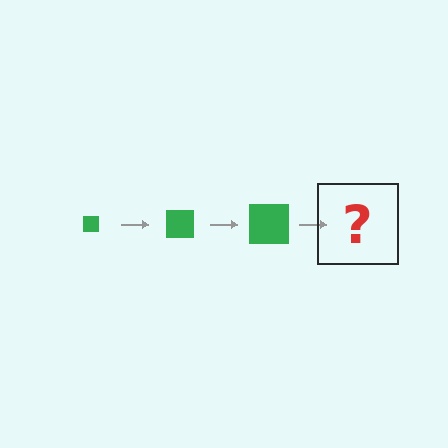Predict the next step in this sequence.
The next step is a green square, larger than the previous one.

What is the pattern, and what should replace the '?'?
The pattern is that the square gets progressively larger each step. The '?' should be a green square, larger than the previous one.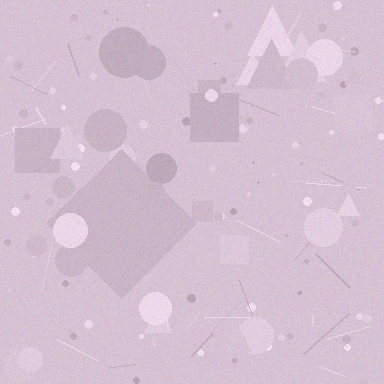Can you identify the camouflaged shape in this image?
The camouflaged shape is a diamond.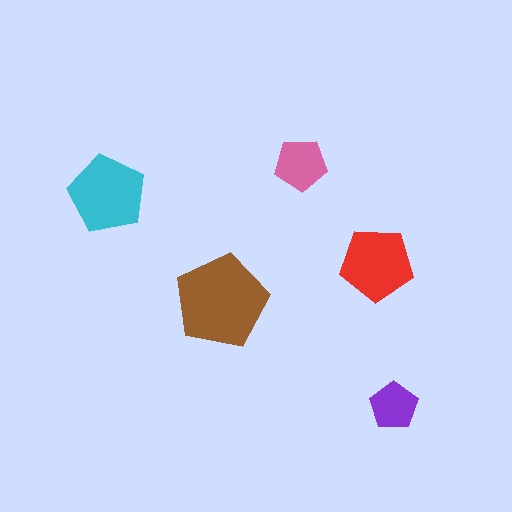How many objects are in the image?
There are 5 objects in the image.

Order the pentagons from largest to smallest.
the brown one, the cyan one, the red one, the pink one, the purple one.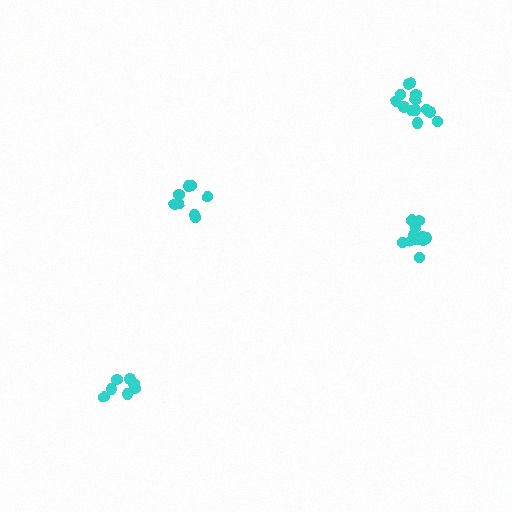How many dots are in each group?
Group 1: 7 dots, Group 2: 12 dots, Group 3: 8 dots, Group 4: 13 dots (40 total).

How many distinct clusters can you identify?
There are 4 distinct clusters.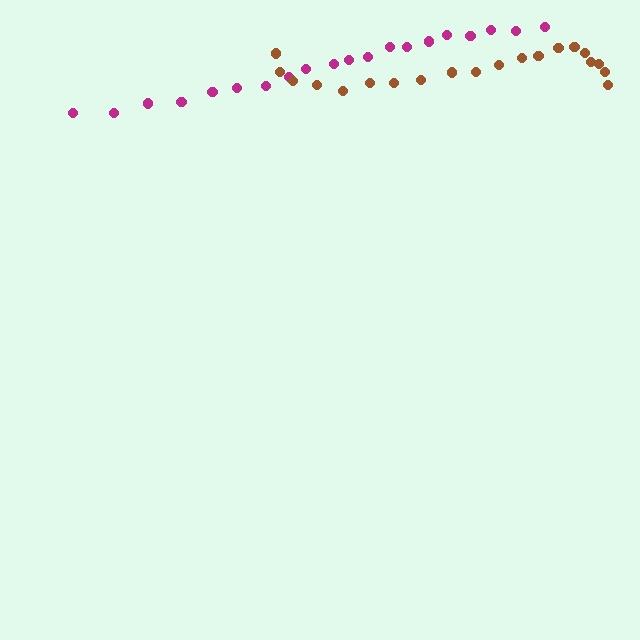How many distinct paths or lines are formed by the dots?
There are 2 distinct paths.